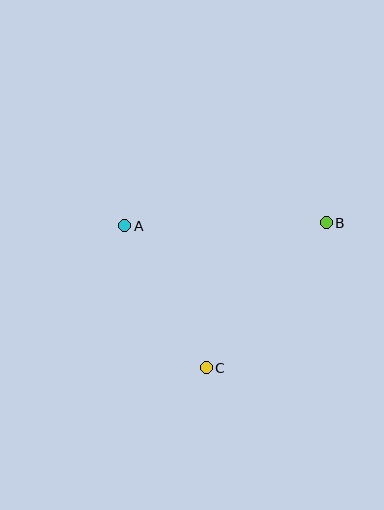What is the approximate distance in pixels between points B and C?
The distance between B and C is approximately 189 pixels.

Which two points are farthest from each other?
Points A and B are farthest from each other.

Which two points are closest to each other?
Points A and C are closest to each other.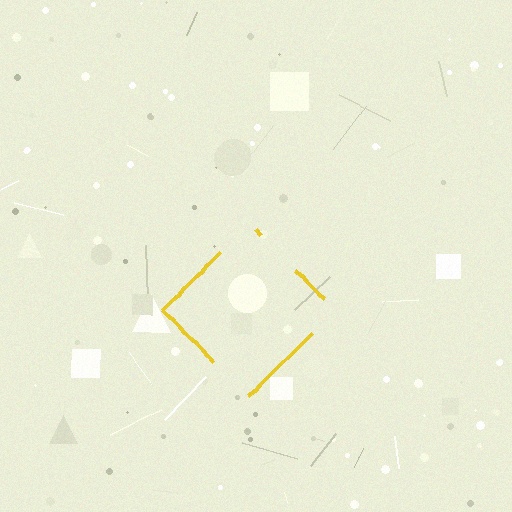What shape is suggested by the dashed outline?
The dashed outline suggests a diamond.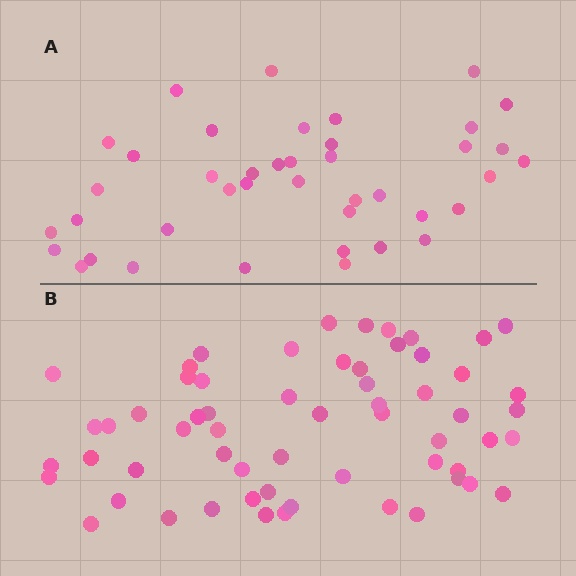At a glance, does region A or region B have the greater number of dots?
Region B (the bottom region) has more dots.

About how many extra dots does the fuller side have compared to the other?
Region B has approximately 20 more dots than region A.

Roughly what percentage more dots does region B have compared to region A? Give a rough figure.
About 45% more.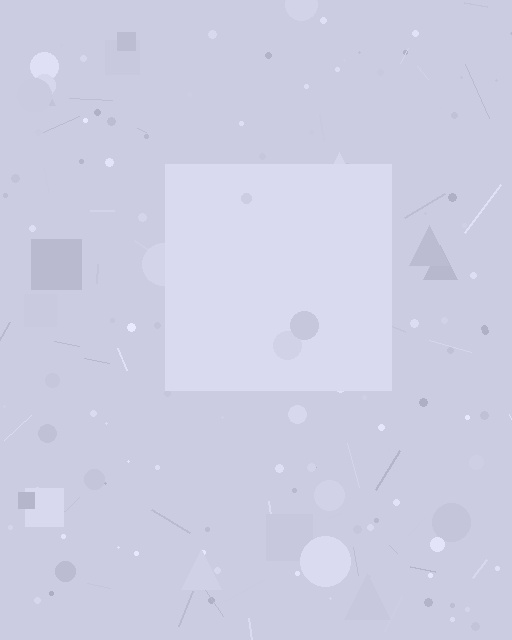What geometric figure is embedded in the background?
A square is embedded in the background.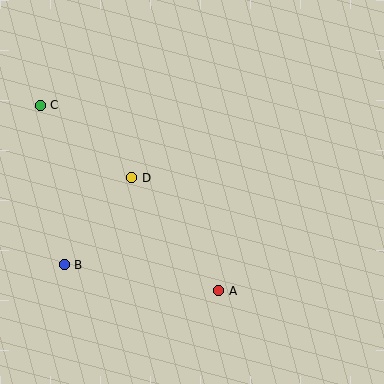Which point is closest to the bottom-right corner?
Point A is closest to the bottom-right corner.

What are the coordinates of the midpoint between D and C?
The midpoint between D and C is at (86, 141).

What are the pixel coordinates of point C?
Point C is at (40, 105).